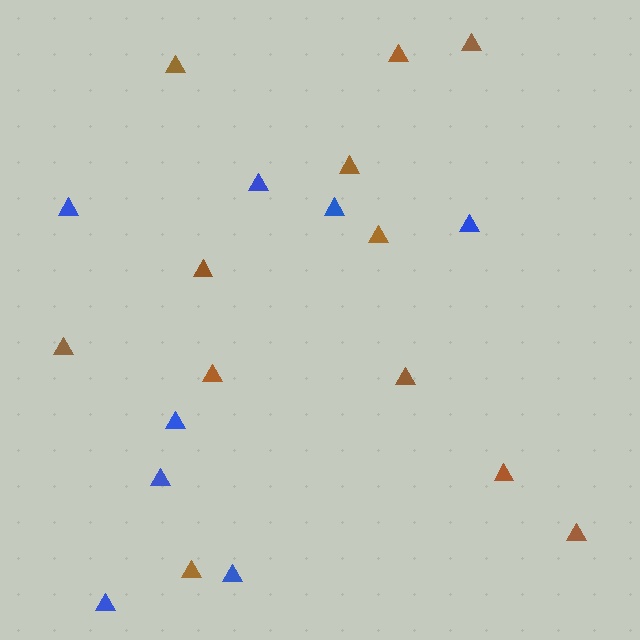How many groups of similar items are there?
There are 2 groups: one group of brown triangles (12) and one group of blue triangles (8).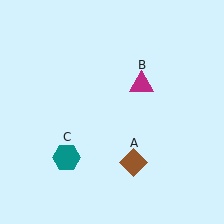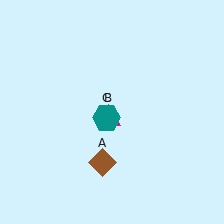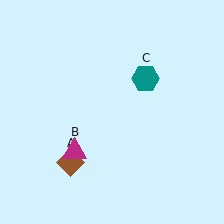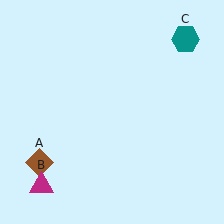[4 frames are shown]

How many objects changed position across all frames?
3 objects changed position: brown diamond (object A), magenta triangle (object B), teal hexagon (object C).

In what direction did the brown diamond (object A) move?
The brown diamond (object A) moved left.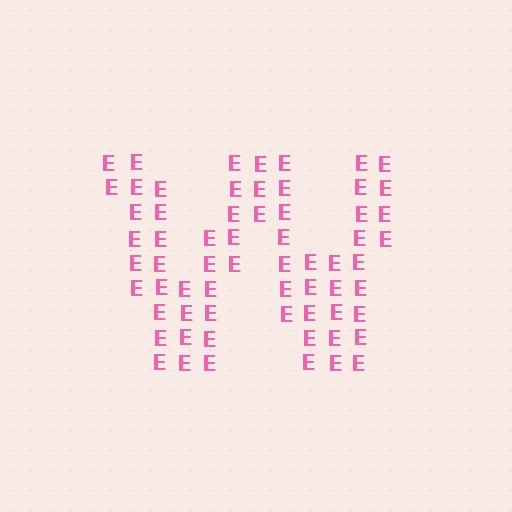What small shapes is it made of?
It is made of small letter E's.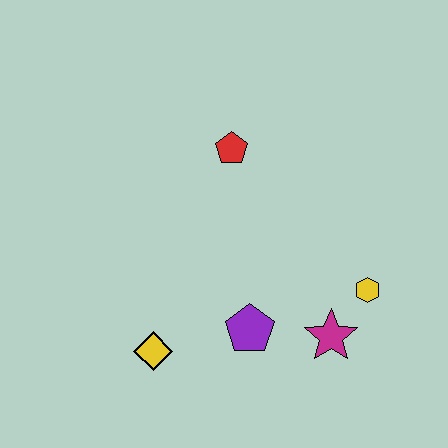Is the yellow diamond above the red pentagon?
No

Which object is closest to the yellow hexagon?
The magenta star is closest to the yellow hexagon.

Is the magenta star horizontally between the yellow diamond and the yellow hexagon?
Yes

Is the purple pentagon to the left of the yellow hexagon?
Yes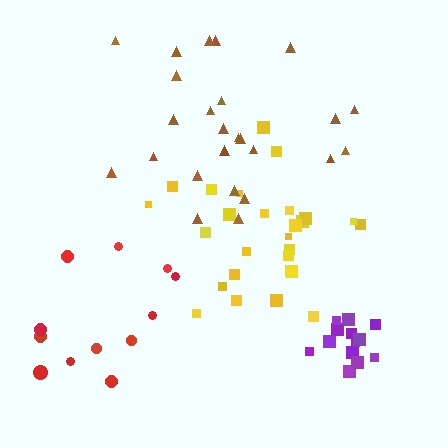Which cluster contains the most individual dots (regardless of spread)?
Yellow (26).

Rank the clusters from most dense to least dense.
purple, yellow, brown, red.